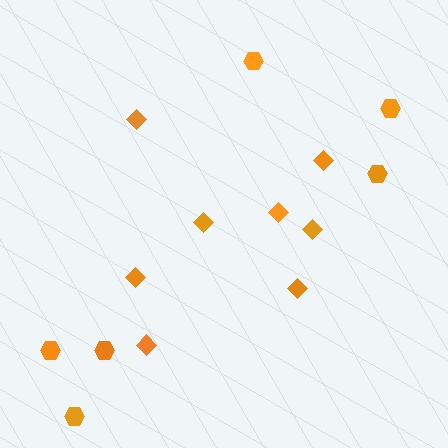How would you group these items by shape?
There are 2 groups: one group of diamonds (8) and one group of hexagons (6).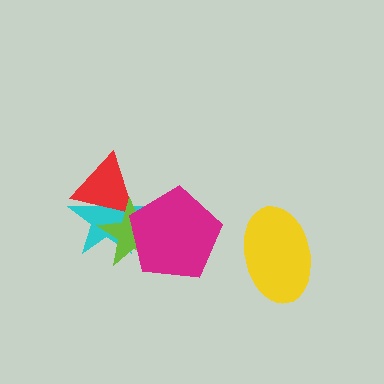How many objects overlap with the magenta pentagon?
2 objects overlap with the magenta pentagon.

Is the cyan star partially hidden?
Yes, it is partially covered by another shape.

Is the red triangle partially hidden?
Yes, it is partially covered by another shape.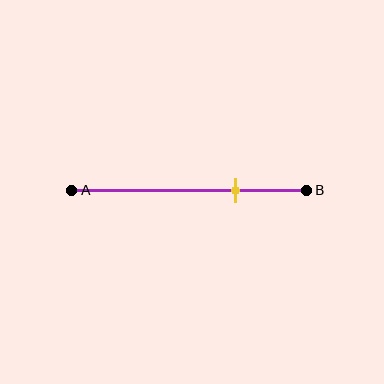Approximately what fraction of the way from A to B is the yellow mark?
The yellow mark is approximately 70% of the way from A to B.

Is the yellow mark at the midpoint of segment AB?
No, the mark is at about 70% from A, not at the 50% midpoint.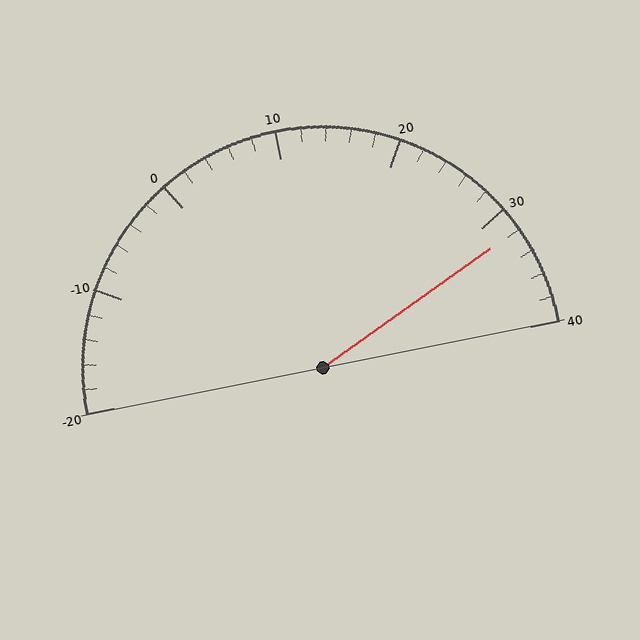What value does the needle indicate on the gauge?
The needle indicates approximately 32.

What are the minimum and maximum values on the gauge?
The gauge ranges from -20 to 40.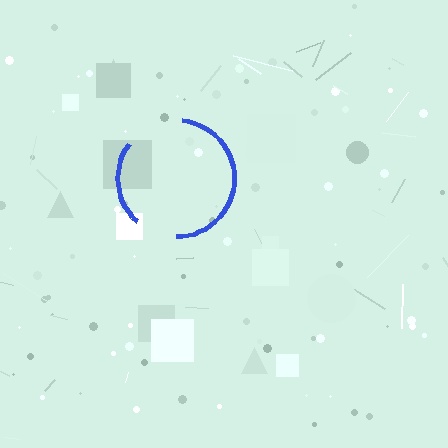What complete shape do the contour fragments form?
The contour fragments form a circle.